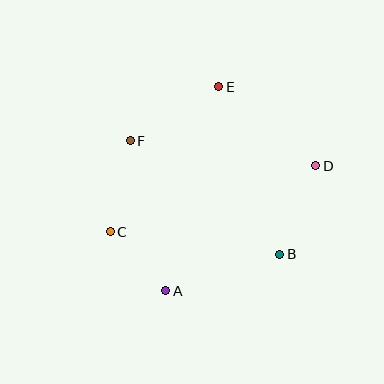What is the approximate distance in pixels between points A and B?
The distance between A and B is approximately 120 pixels.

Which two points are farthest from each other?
Points C and D are farthest from each other.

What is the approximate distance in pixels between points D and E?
The distance between D and E is approximately 125 pixels.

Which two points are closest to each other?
Points A and C are closest to each other.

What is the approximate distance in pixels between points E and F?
The distance between E and F is approximately 103 pixels.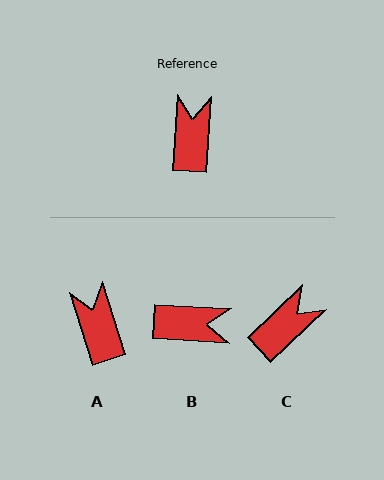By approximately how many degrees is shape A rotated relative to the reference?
Approximately 21 degrees counter-clockwise.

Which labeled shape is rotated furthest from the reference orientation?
B, about 90 degrees away.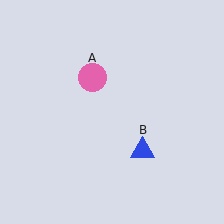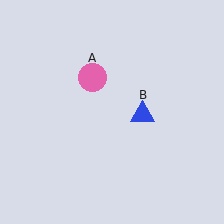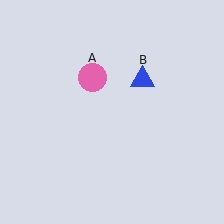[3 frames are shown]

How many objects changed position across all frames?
1 object changed position: blue triangle (object B).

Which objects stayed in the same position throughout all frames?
Pink circle (object A) remained stationary.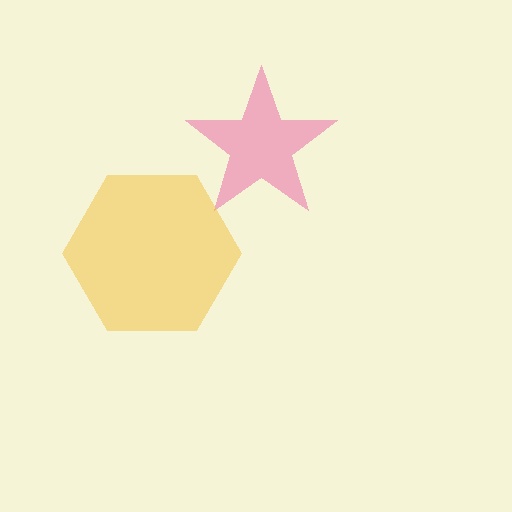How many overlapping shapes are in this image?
There are 2 overlapping shapes in the image.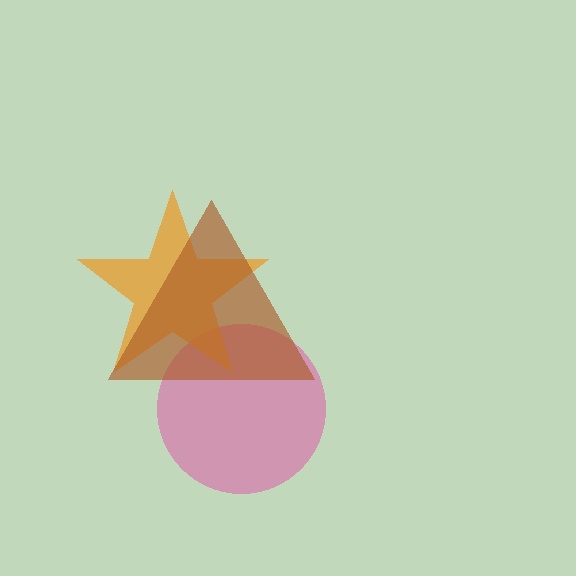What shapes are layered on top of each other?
The layered shapes are: a pink circle, an orange star, a brown triangle.